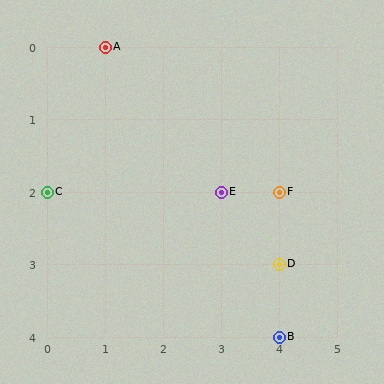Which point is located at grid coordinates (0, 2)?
Point C is at (0, 2).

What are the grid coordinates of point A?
Point A is at grid coordinates (1, 0).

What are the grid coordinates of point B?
Point B is at grid coordinates (4, 4).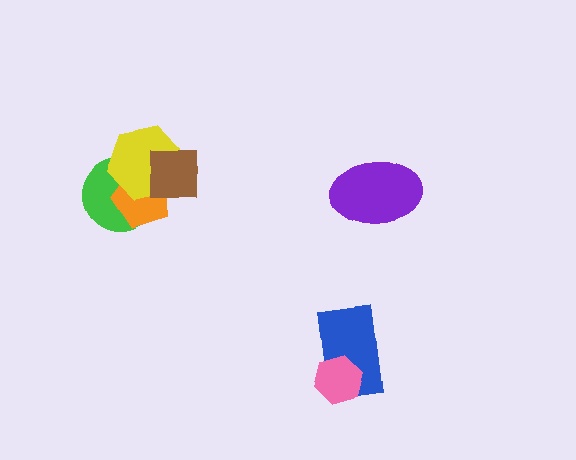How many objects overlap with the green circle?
3 objects overlap with the green circle.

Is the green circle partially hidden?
Yes, it is partially covered by another shape.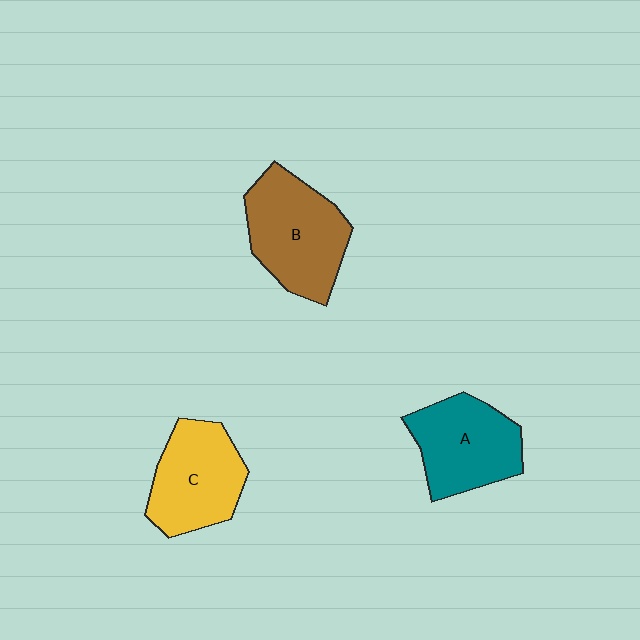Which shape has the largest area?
Shape B (brown).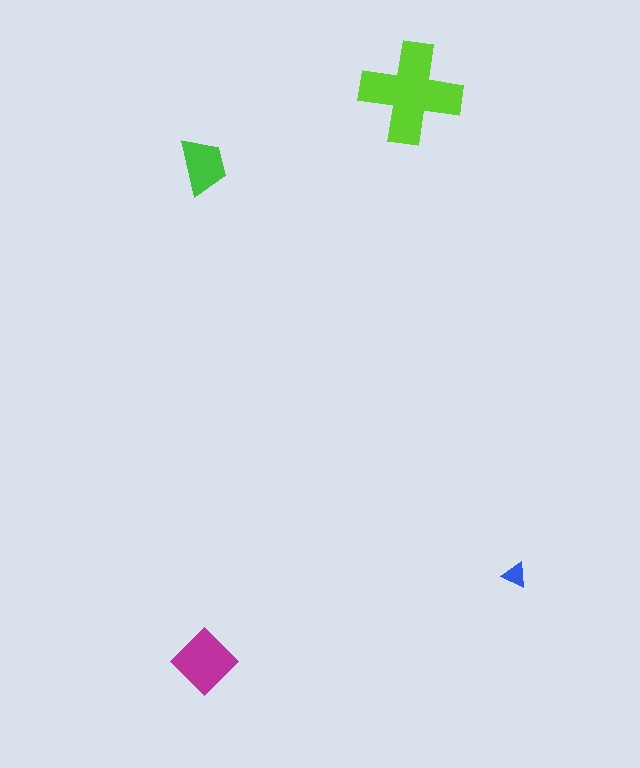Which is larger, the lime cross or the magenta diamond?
The lime cross.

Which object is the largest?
The lime cross.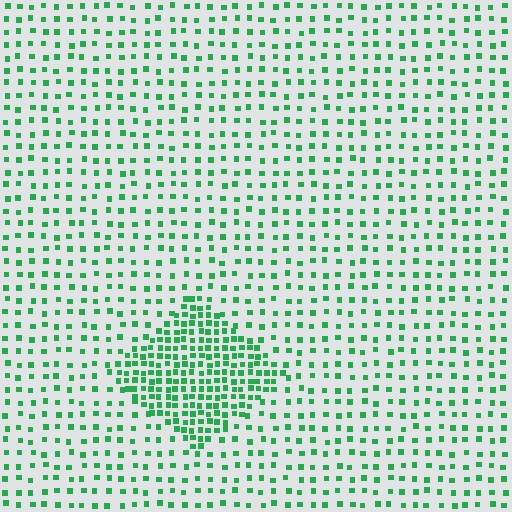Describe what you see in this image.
The image contains small green elements arranged at two different densities. A diamond-shaped region is visible where the elements are more densely packed than the surrounding area.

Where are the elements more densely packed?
The elements are more densely packed inside the diamond boundary.